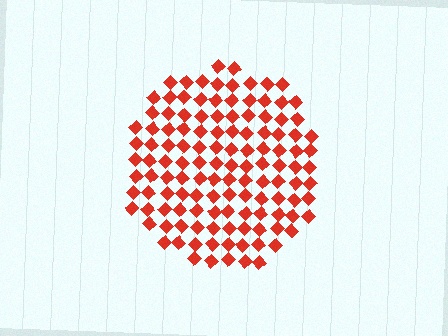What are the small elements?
The small elements are diamonds.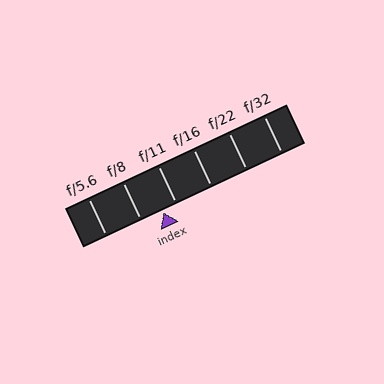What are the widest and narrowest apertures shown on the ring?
The widest aperture shown is f/5.6 and the narrowest is f/32.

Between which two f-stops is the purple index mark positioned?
The index mark is between f/8 and f/11.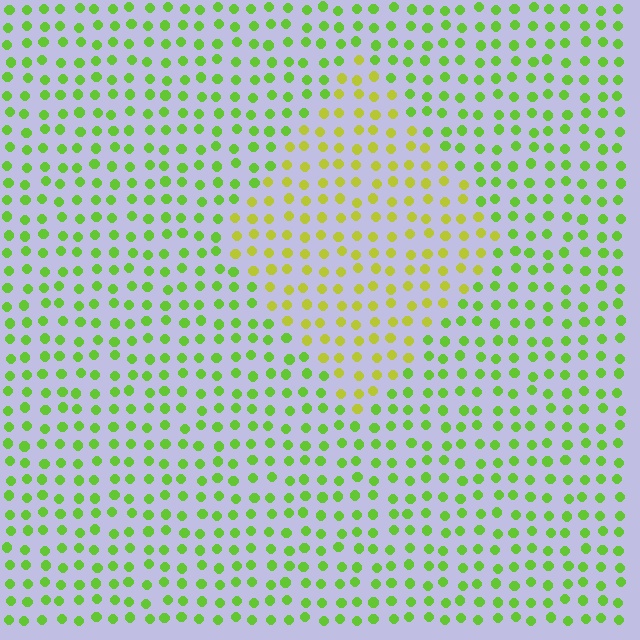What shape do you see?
I see a diamond.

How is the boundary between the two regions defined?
The boundary is defined purely by a slight shift in hue (about 35 degrees). Spacing, size, and orientation are identical on both sides.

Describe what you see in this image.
The image is filled with small lime elements in a uniform arrangement. A diamond-shaped region is visible where the elements are tinted to a slightly different hue, forming a subtle color boundary.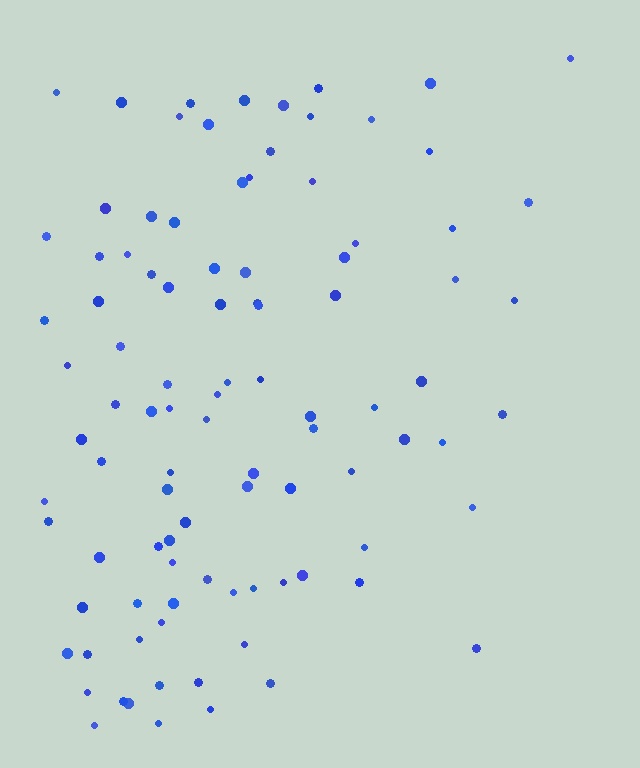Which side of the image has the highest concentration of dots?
The left.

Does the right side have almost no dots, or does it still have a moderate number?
Still a moderate number, just noticeably fewer than the left.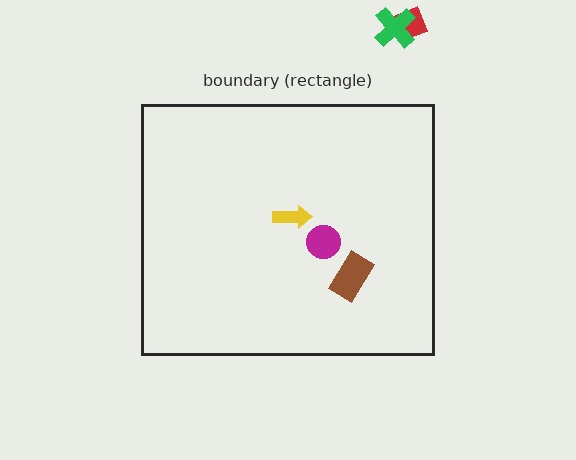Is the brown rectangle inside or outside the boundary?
Inside.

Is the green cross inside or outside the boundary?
Outside.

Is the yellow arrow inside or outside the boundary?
Inside.